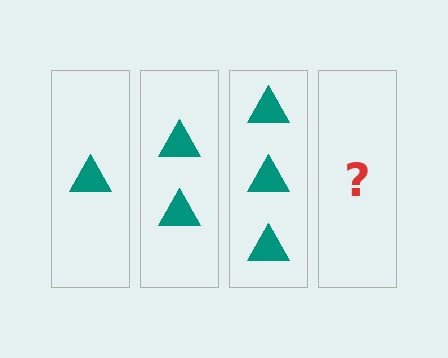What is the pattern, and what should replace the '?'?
The pattern is that each step adds one more triangle. The '?' should be 4 triangles.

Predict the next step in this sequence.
The next step is 4 triangles.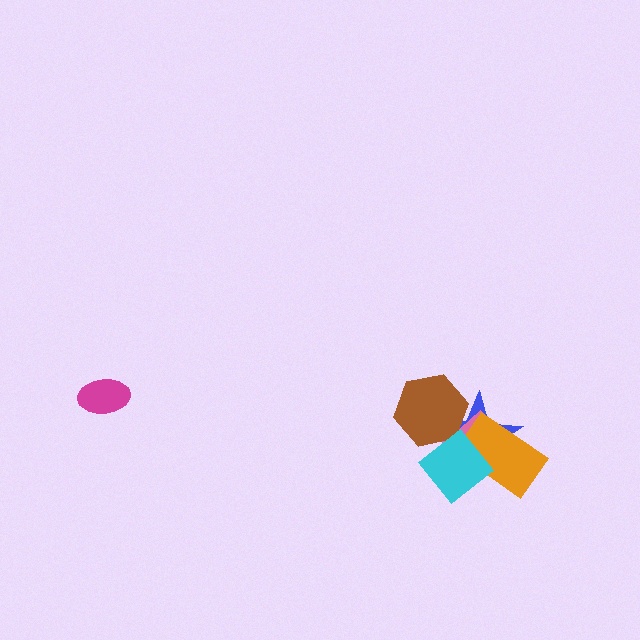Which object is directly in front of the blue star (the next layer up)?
The pink cross is directly in front of the blue star.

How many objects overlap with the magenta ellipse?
0 objects overlap with the magenta ellipse.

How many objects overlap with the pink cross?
4 objects overlap with the pink cross.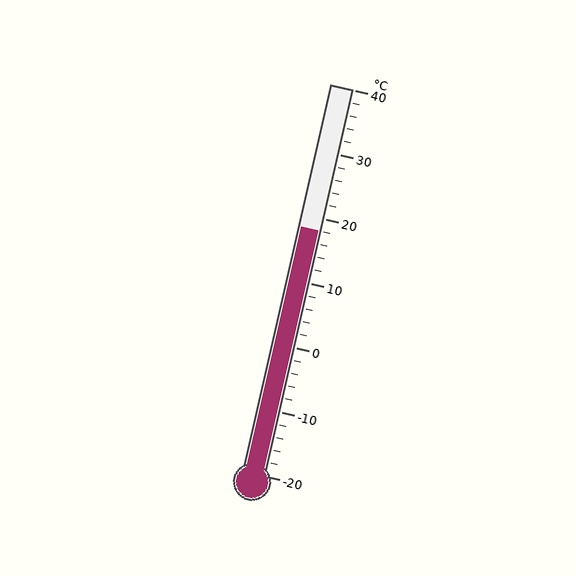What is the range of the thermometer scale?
The thermometer scale ranges from -20°C to 40°C.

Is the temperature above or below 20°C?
The temperature is below 20°C.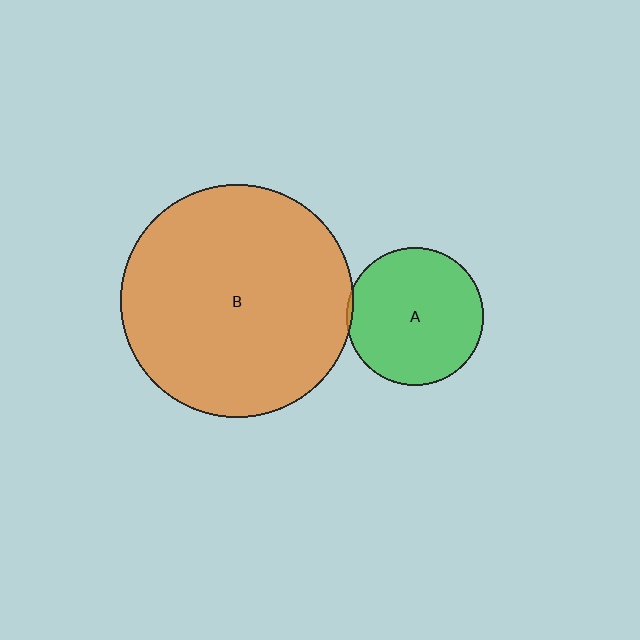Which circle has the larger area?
Circle B (orange).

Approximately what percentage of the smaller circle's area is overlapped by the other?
Approximately 5%.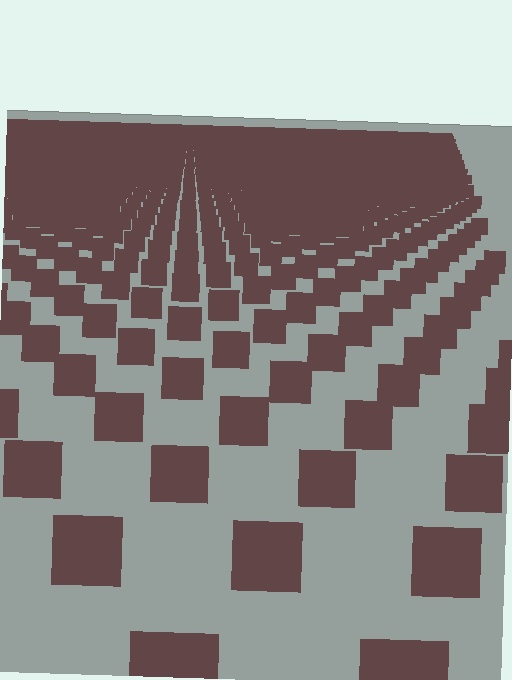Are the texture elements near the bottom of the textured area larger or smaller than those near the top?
Larger. Near the bottom, elements are closer to the viewer and appear at a bigger on-screen size.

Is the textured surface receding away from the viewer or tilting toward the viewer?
The surface is receding away from the viewer. Texture elements get smaller and denser toward the top.